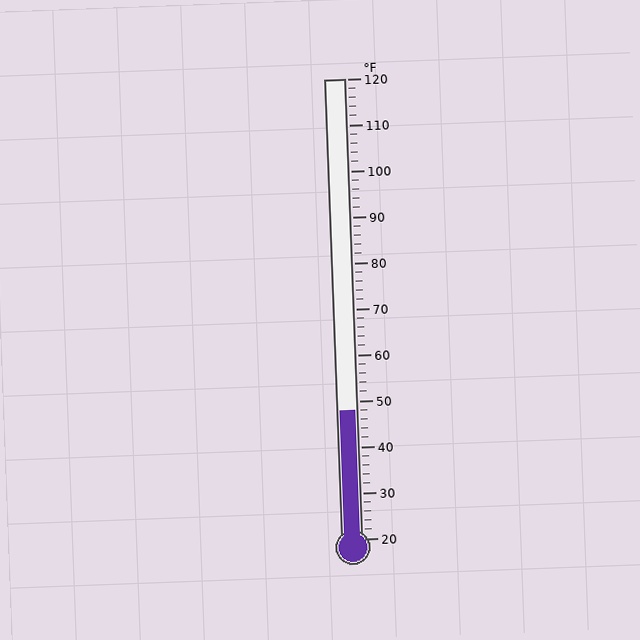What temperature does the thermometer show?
The thermometer shows approximately 48°F.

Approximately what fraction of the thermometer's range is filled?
The thermometer is filled to approximately 30% of its range.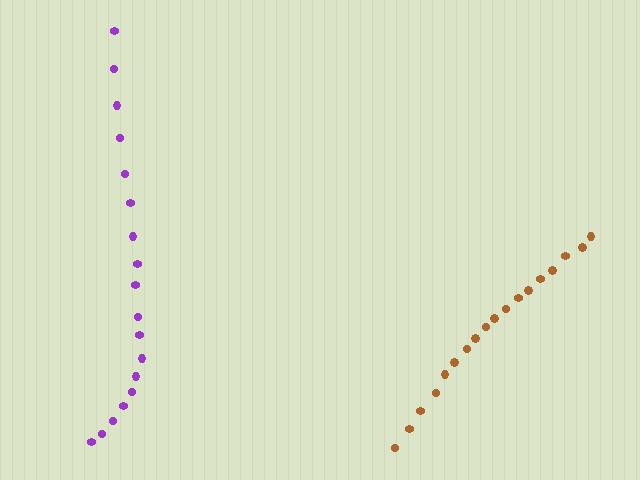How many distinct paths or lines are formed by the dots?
There are 2 distinct paths.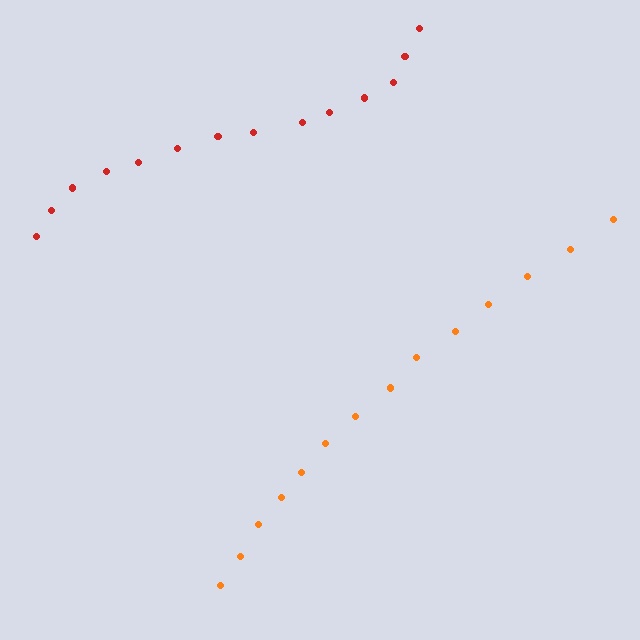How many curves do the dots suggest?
There are 2 distinct paths.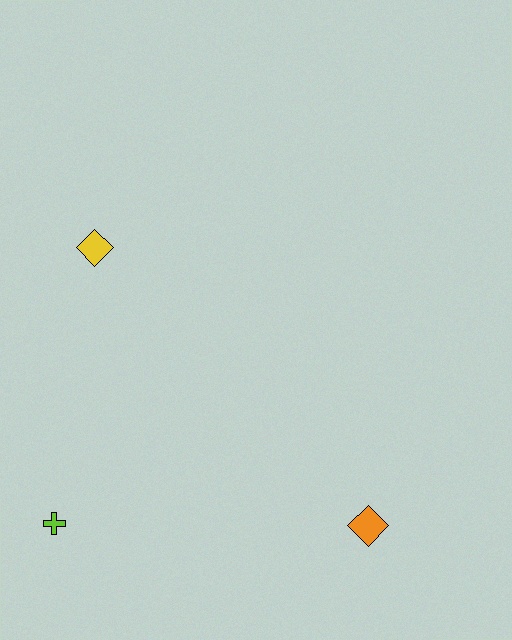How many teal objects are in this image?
There are no teal objects.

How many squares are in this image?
There are no squares.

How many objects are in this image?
There are 3 objects.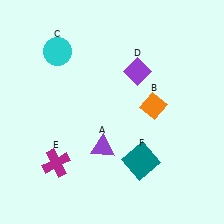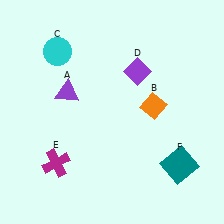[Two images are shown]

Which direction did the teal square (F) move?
The teal square (F) moved right.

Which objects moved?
The objects that moved are: the purple triangle (A), the teal square (F).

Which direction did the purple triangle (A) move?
The purple triangle (A) moved up.